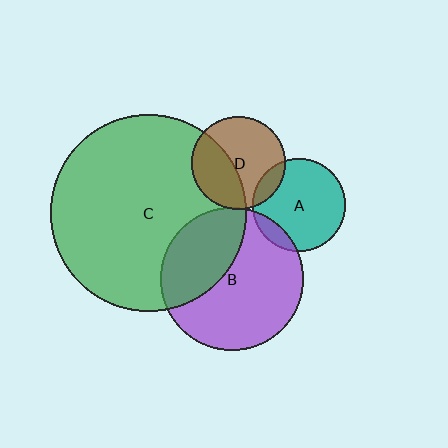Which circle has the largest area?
Circle C (green).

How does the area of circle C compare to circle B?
Approximately 1.9 times.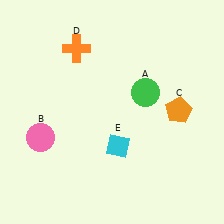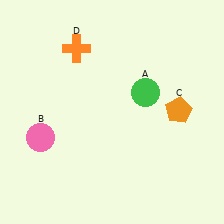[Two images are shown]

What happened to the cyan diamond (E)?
The cyan diamond (E) was removed in Image 2. It was in the bottom-right area of Image 1.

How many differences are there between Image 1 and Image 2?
There is 1 difference between the two images.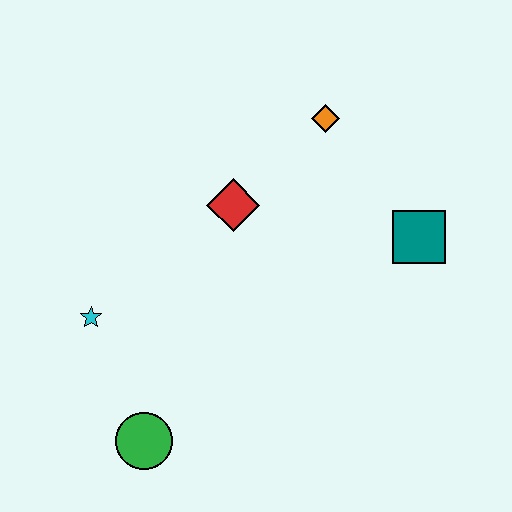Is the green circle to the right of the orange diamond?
No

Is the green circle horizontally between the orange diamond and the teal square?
No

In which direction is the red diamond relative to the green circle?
The red diamond is above the green circle.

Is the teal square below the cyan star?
No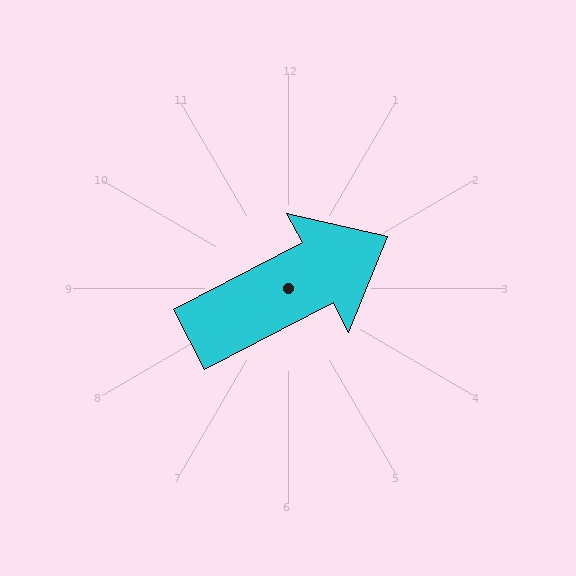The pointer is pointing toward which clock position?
Roughly 2 o'clock.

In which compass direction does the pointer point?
Northeast.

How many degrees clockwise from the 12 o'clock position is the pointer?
Approximately 63 degrees.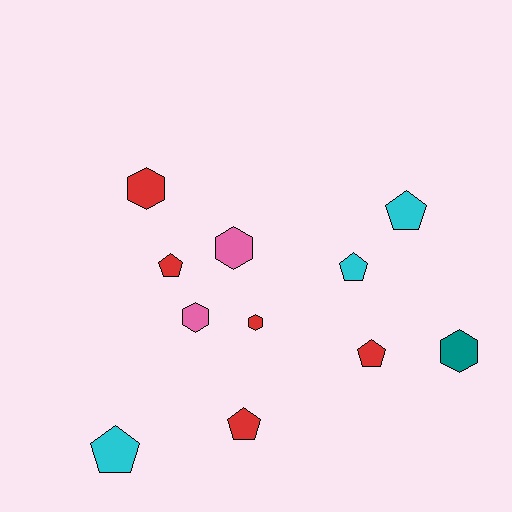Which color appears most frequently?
Red, with 5 objects.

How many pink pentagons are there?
There are no pink pentagons.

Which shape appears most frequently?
Pentagon, with 6 objects.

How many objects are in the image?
There are 11 objects.